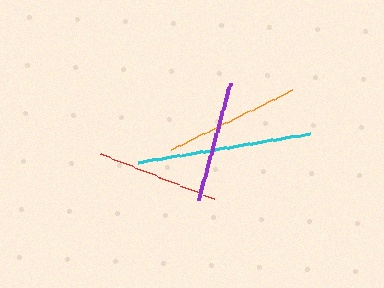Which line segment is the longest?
The cyan line is the longest at approximately 174 pixels.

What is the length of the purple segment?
The purple segment is approximately 122 pixels long.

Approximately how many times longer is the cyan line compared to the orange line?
The cyan line is approximately 1.3 times the length of the orange line.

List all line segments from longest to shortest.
From longest to shortest: cyan, orange, purple, red.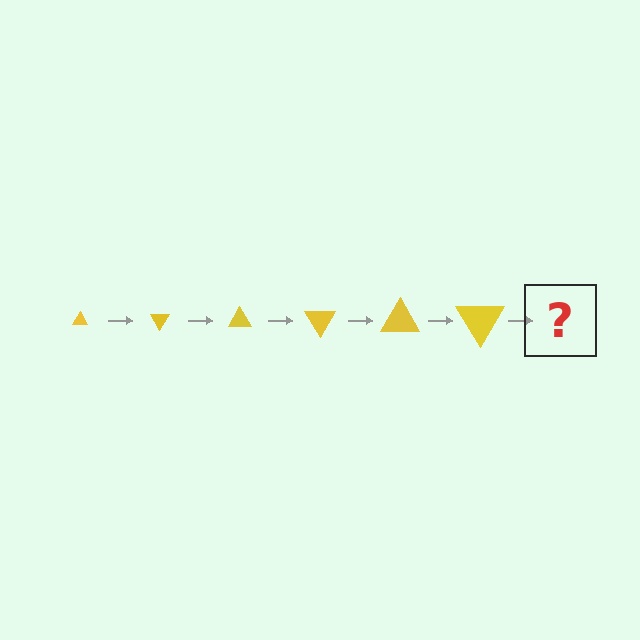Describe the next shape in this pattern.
It should be a triangle, larger than the previous one and rotated 360 degrees from the start.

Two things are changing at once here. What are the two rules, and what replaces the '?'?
The two rules are that the triangle grows larger each step and it rotates 60 degrees each step. The '?' should be a triangle, larger than the previous one and rotated 360 degrees from the start.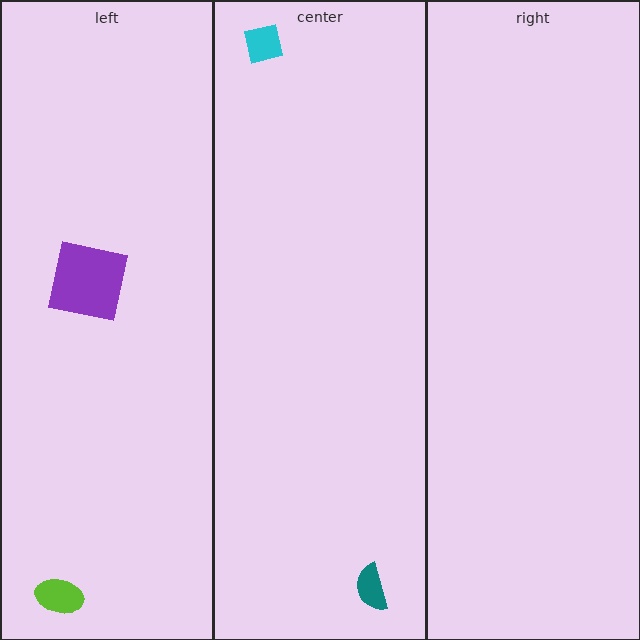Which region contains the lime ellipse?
The left region.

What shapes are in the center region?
The teal semicircle, the cyan square.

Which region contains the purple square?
The left region.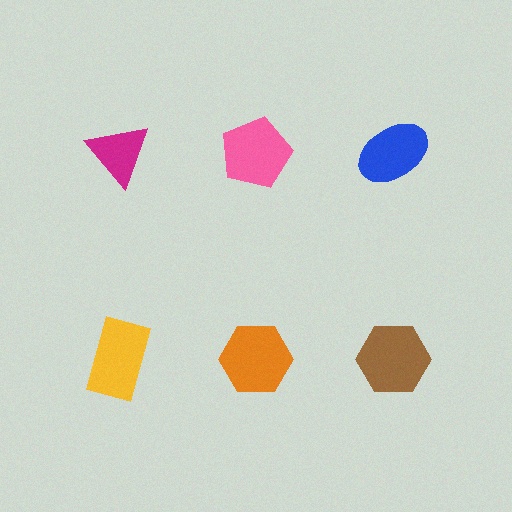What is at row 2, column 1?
A yellow rectangle.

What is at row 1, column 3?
A blue ellipse.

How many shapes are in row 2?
3 shapes.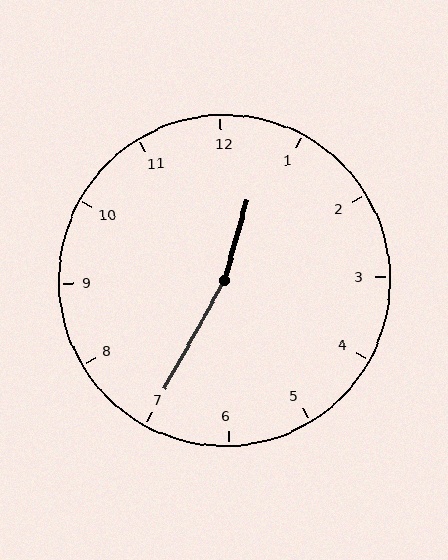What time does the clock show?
12:35.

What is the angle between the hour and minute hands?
Approximately 168 degrees.